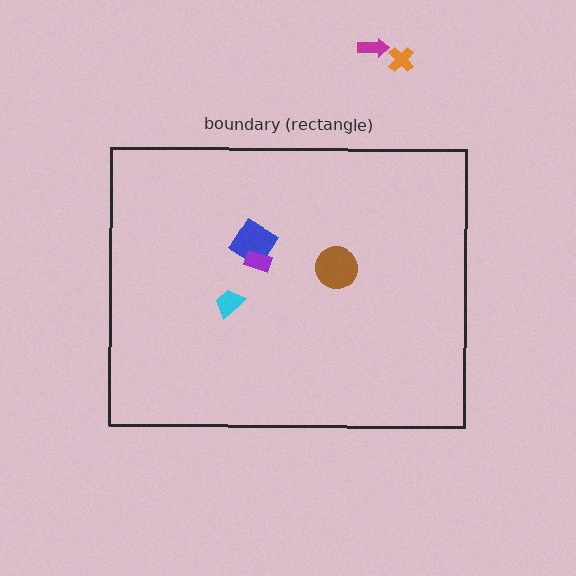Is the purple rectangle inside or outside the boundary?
Inside.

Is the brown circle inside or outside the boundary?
Inside.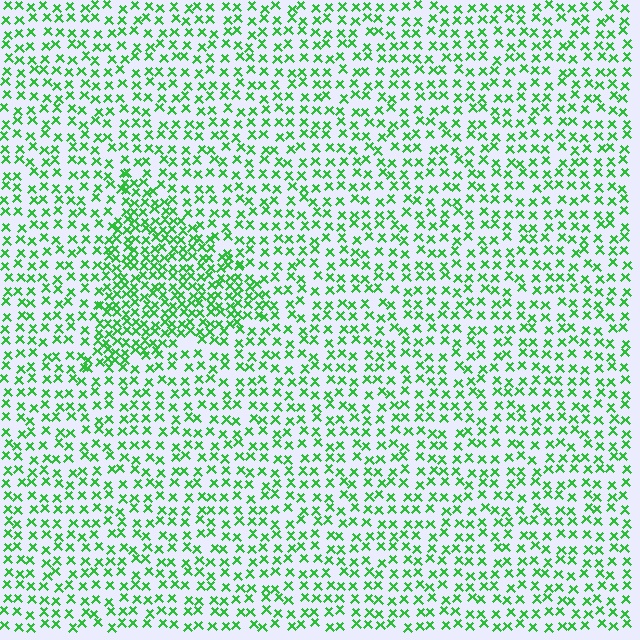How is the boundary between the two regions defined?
The boundary is defined by a change in element density (approximately 1.9x ratio). All elements are the same color, size, and shape.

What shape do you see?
I see a triangle.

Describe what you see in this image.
The image contains small green elements arranged at two different densities. A triangle-shaped region is visible where the elements are more densely packed than the surrounding area.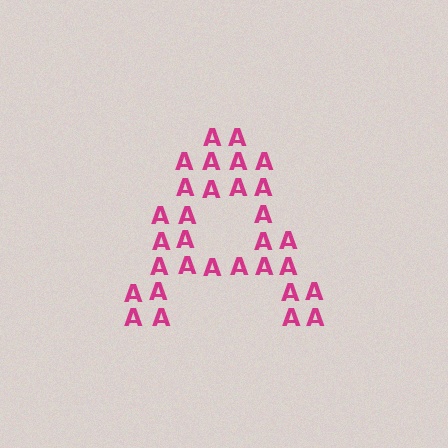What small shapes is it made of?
It is made of small letter A's.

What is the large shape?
The large shape is the letter A.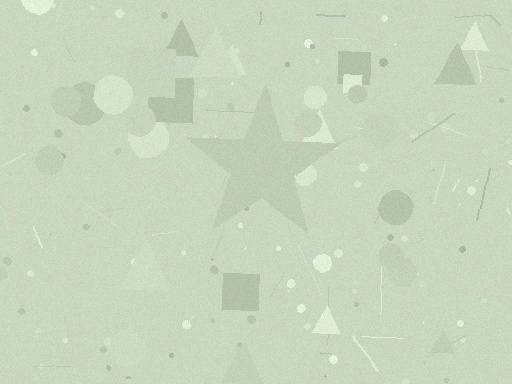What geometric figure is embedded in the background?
A star is embedded in the background.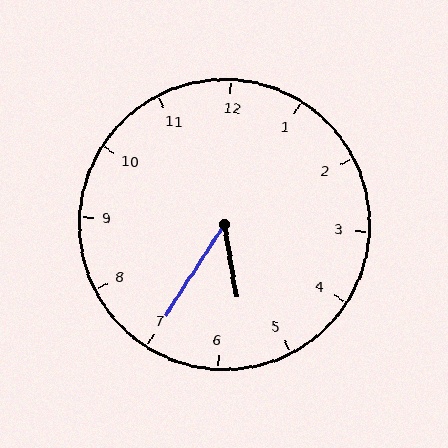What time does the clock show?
5:35.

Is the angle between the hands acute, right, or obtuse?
It is acute.